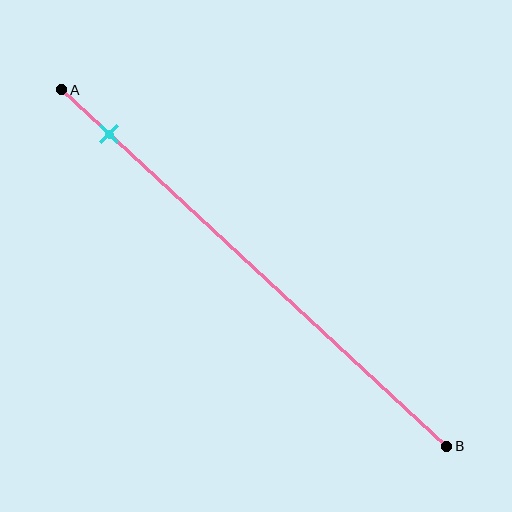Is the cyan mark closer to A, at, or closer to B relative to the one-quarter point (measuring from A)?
The cyan mark is closer to point A than the one-quarter point of segment AB.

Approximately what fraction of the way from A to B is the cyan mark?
The cyan mark is approximately 10% of the way from A to B.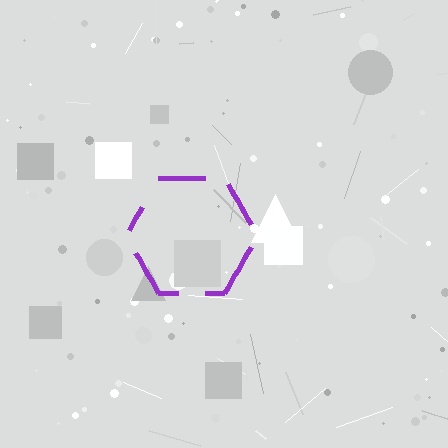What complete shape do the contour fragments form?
The contour fragments form a hexagon.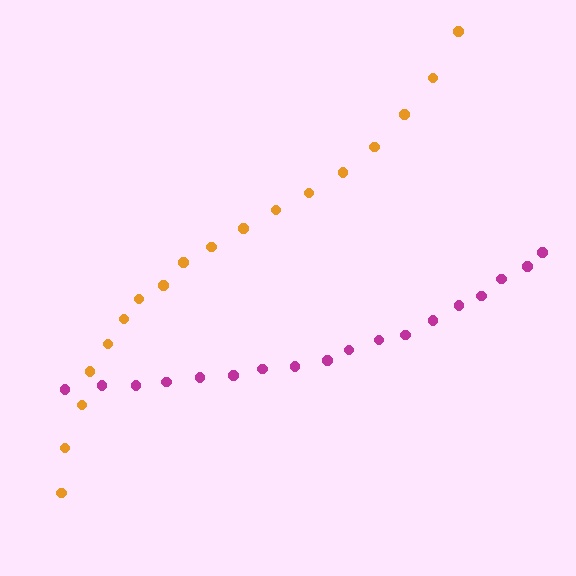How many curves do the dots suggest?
There are 2 distinct paths.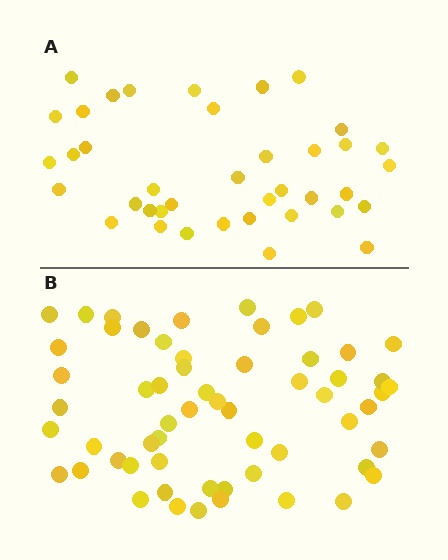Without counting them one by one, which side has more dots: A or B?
Region B (the bottom region) has more dots.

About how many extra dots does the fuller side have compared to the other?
Region B has approximately 20 more dots than region A.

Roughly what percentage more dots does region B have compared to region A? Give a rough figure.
About 50% more.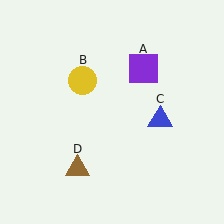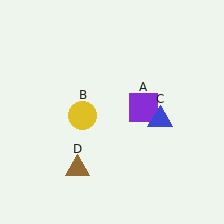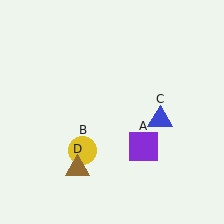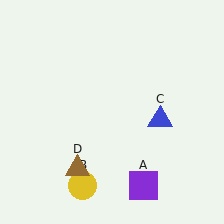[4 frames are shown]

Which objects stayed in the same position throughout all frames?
Blue triangle (object C) and brown triangle (object D) remained stationary.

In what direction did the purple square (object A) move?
The purple square (object A) moved down.